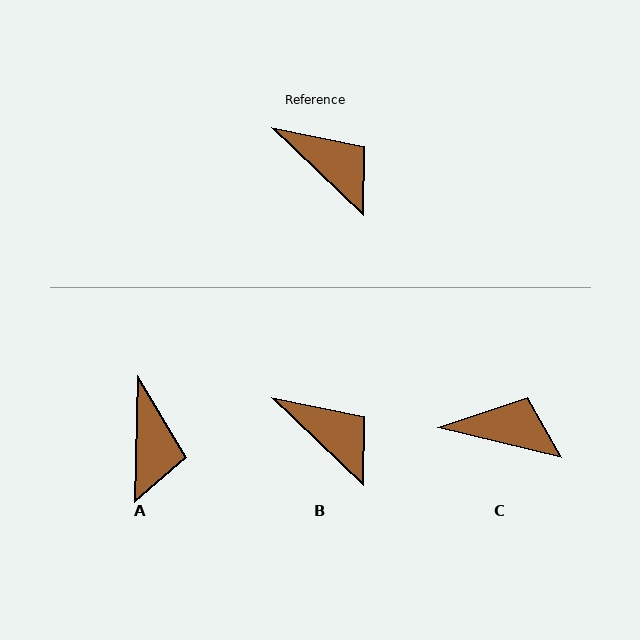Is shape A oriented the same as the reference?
No, it is off by about 48 degrees.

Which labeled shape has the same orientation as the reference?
B.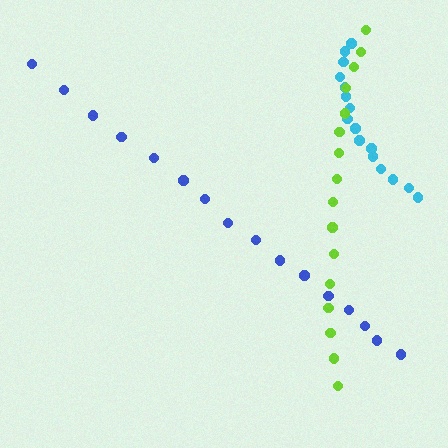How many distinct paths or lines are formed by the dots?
There are 3 distinct paths.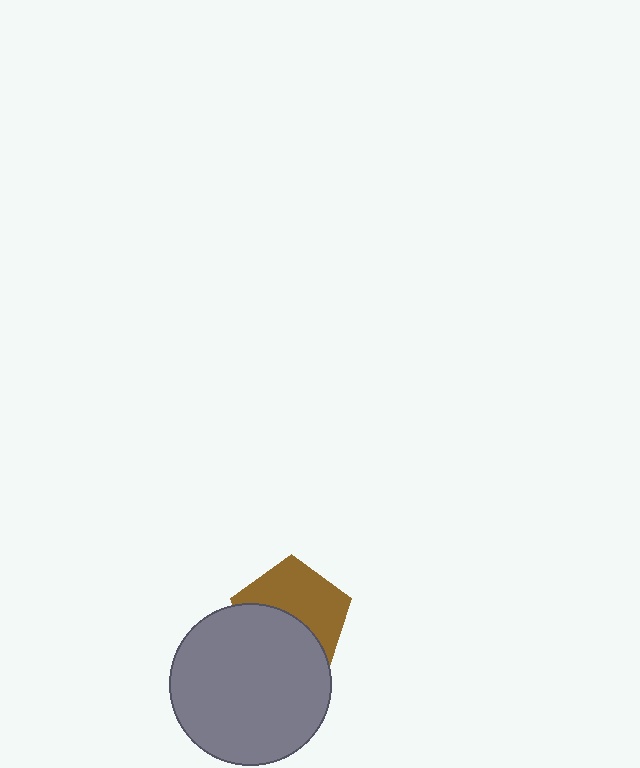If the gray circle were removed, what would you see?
You would see the complete brown pentagon.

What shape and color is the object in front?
The object in front is a gray circle.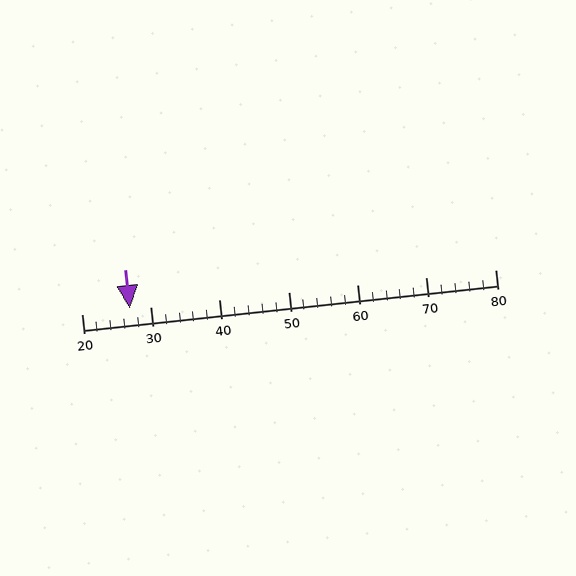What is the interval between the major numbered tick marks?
The major tick marks are spaced 10 units apart.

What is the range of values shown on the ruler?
The ruler shows values from 20 to 80.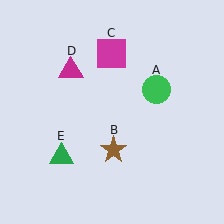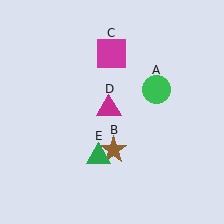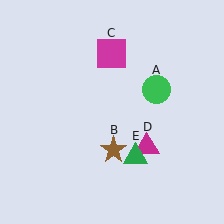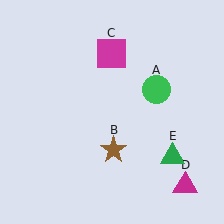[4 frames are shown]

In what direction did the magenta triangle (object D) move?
The magenta triangle (object D) moved down and to the right.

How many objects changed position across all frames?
2 objects changed position: magenta triangle (object D), green triangle (object E).